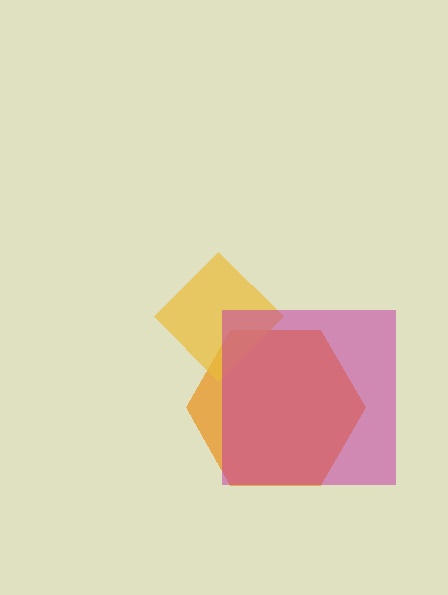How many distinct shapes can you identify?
There are 3 distinct shapes: an orange hexagon, a yellow diamond, a magenta square.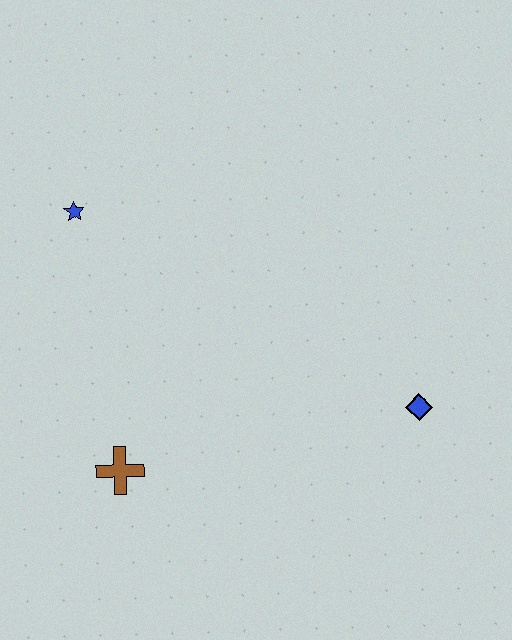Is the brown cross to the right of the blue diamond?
No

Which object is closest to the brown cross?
The blue star is closest to the brown cross.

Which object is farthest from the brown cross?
The blue diamond is farthest from the brown cross.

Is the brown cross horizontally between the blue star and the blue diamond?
Yes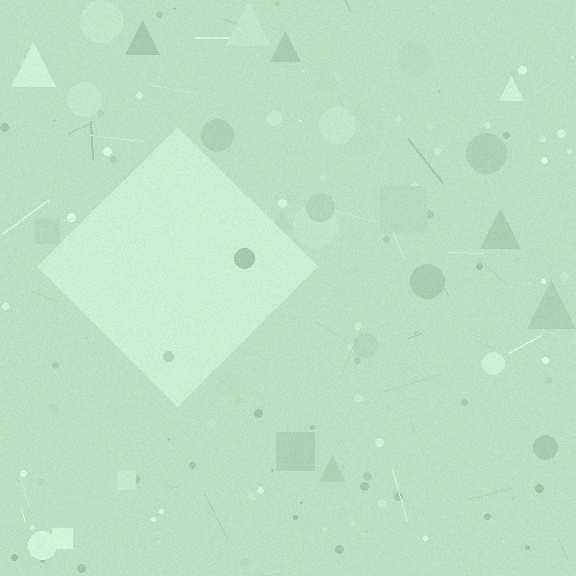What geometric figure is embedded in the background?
A diamond is embedded in the background.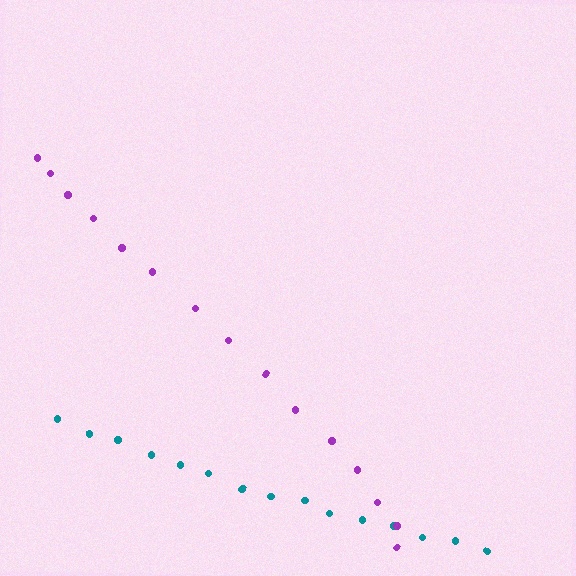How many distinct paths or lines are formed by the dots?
There are 2 distinct paths.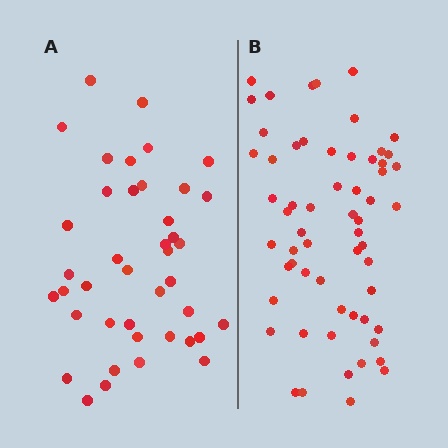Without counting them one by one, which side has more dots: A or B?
Region B (the right region) has more dots.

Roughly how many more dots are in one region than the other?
Region B has approximately 20 more dots than region A.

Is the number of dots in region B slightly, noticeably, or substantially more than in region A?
Region B has substantially more. The ratio is roughly 1.5 to 1.